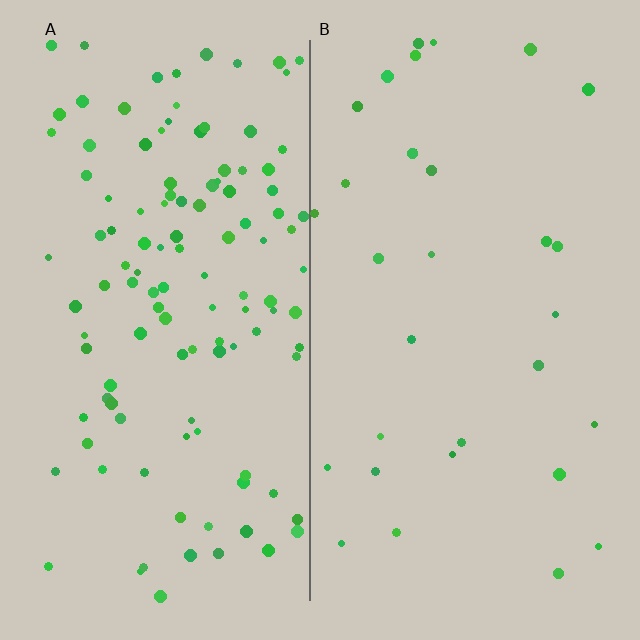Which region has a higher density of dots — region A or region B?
A (the left).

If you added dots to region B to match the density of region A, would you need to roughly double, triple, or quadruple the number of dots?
Approximately quadruple.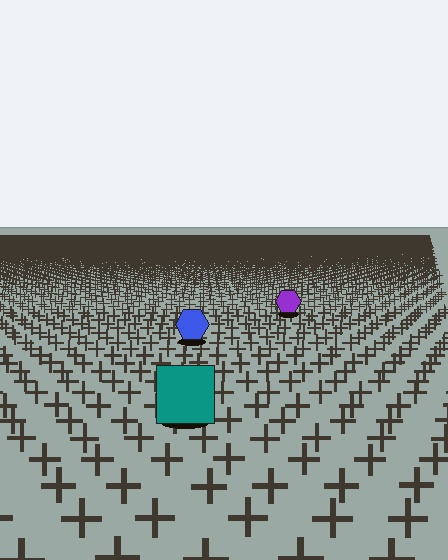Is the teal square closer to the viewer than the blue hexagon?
Yes. The teal square is closer — you can tell from the texture gradient: the ground texture is coarser near it.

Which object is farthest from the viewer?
The purple hexagon is farthest from the viewer. It appears smaller and the ground texture around it is denser.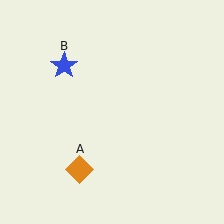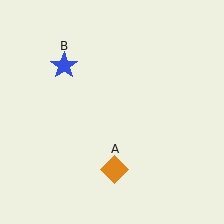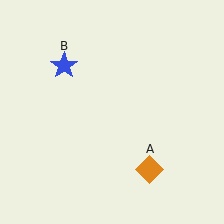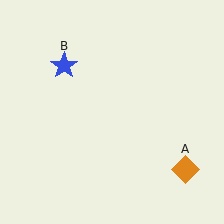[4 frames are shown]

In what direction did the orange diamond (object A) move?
The orange diamond (object A) moved right.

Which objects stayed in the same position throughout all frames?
Blue star (object B) remained stationary.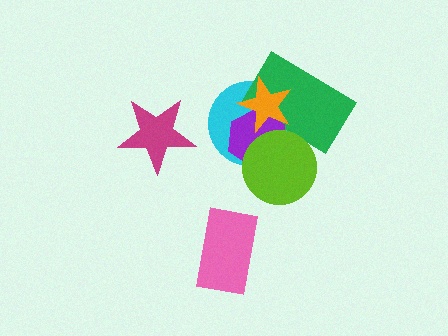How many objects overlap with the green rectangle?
4 objects overlap with the green rectangle.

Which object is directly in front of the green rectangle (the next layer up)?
The purple hexagon is directly in front of the green rectangle.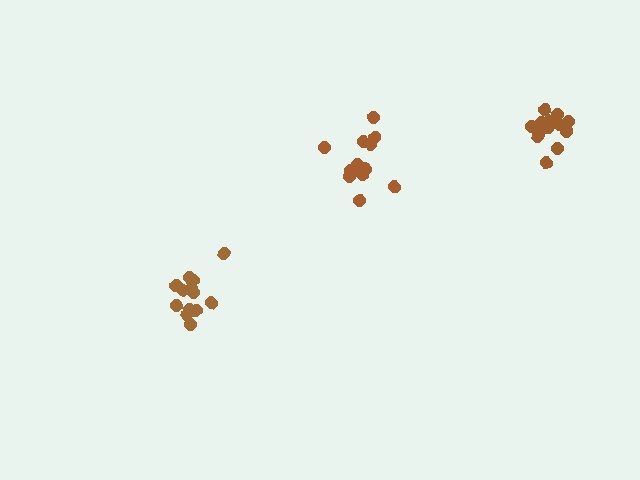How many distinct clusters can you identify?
There are 3 distinct clusters.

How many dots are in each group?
Group 1: 15 dots, Group 2: 14 dots, Group 3: 14 dots (43 total).